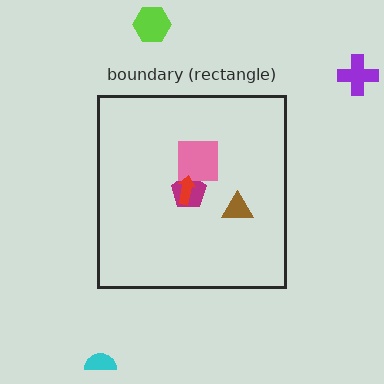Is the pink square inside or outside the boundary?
Inside.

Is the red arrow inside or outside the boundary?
Inside.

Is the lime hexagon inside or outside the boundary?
Outside.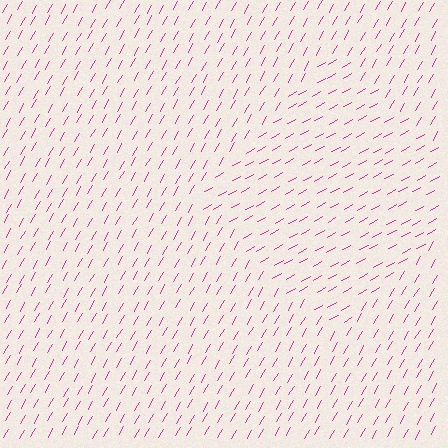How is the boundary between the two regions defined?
The boundary is defined purely by a change in line orientation (approximately 31 degrees difference). All lines are the same color and thickness.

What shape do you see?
I see a diamond.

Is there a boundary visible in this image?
Yes, there is a texture boundary formed by a change in line orientation.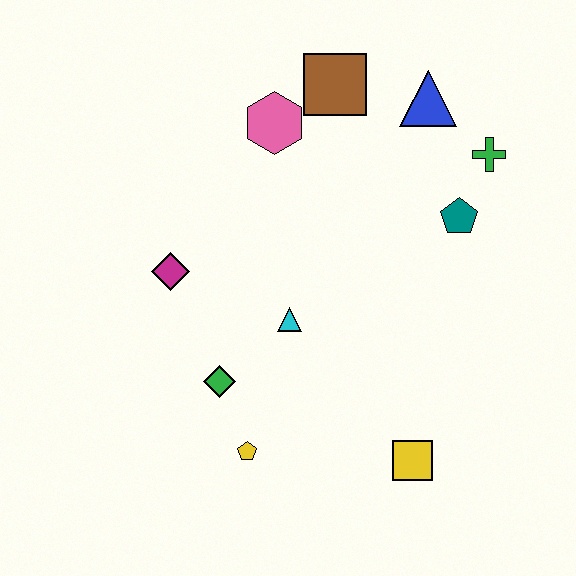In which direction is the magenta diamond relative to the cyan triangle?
The magenta diamond is to the left of the cyan triangle.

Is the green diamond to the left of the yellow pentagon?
Yes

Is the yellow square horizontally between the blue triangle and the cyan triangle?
Yes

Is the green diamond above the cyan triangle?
No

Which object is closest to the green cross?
The teal pentagon is closest to the green cross.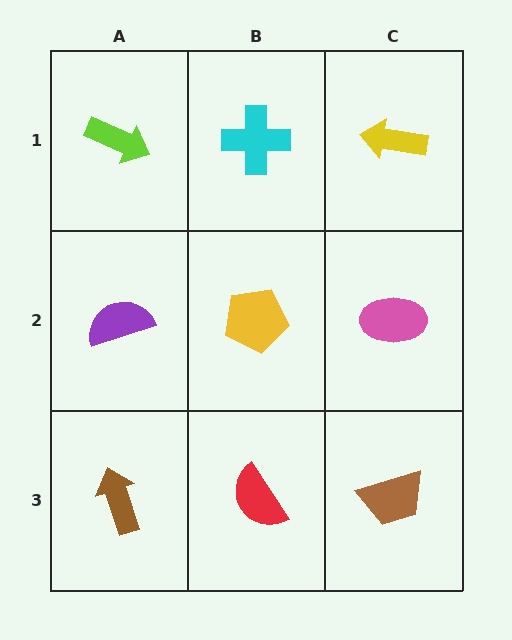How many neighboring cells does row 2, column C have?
3.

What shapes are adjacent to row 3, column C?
A pink ellipse (row 2, column C), a red semicircle (row 3, column B).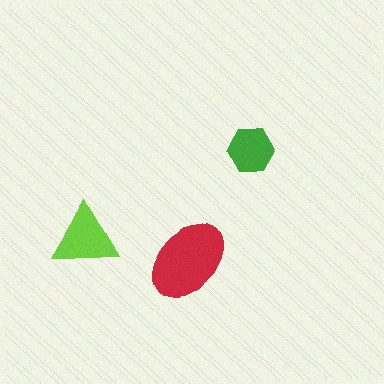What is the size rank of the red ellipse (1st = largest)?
1st.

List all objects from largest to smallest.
The red ellipse, the lime triangle, the green hexagon.